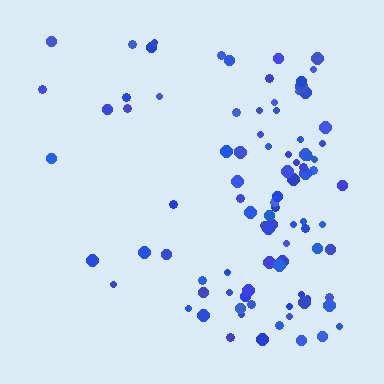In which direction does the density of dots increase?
From left to right, with the right side densest.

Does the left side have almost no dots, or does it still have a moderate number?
Still a moderate number, just noticeably fewer than the right.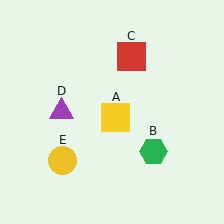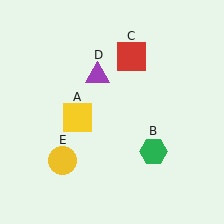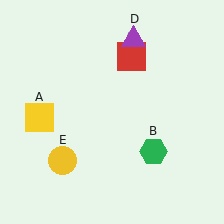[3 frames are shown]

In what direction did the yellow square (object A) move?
The yellow square (object A) moved left.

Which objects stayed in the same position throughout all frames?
Green hexagon (object B) and red square (object C) and yellow circle (object E) remained stationary.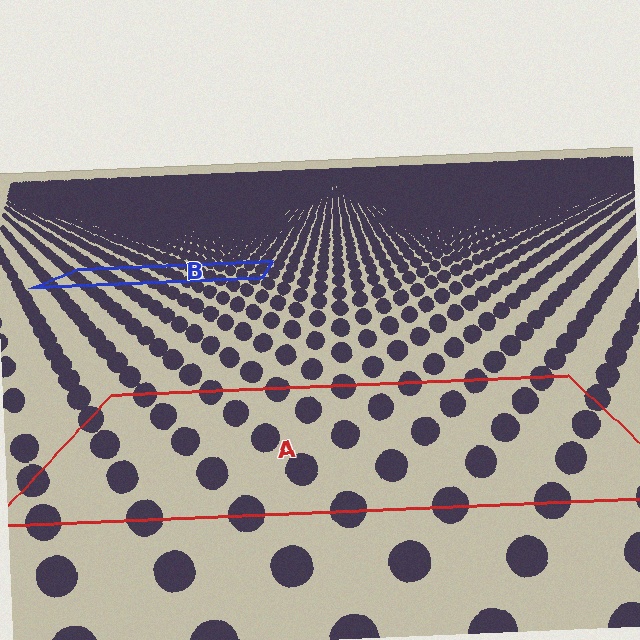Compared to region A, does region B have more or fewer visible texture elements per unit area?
Region B has more texture elements per unit area — they are packed more densely because it is farther away.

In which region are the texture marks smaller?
The texture marks are smaller in region B, because it is farther away.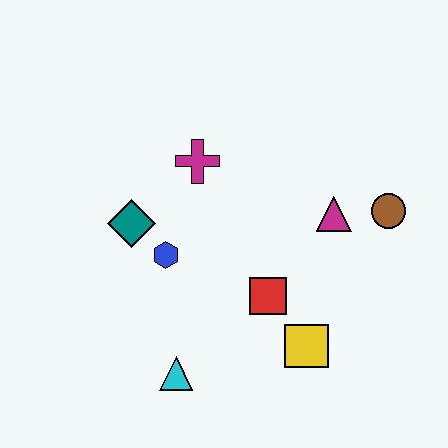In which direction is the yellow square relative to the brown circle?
The yellow square is below the brown circle.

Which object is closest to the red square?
The yellow square is closest to the red square.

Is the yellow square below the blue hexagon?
Yes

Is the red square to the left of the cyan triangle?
No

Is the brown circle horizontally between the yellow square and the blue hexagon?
No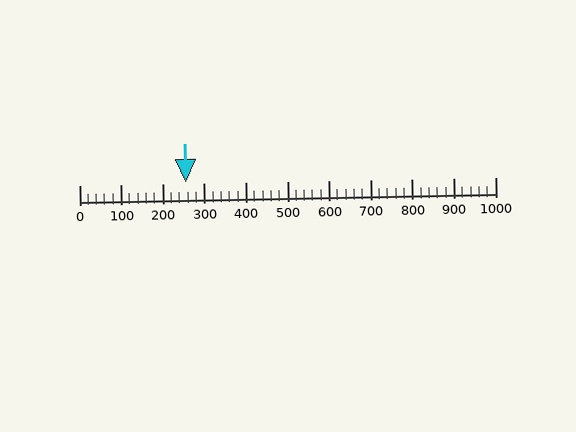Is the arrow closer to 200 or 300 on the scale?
The arrow is closer to 300.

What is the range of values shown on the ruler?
The ruler shows values from 0 to 1000.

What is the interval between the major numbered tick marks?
The major tick marks are spaced 100 units apart.